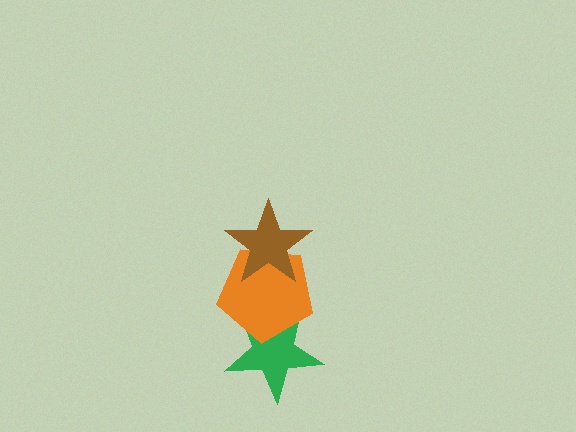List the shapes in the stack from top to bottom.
From top to bottom: the brown star, the orange pentagon, the green star.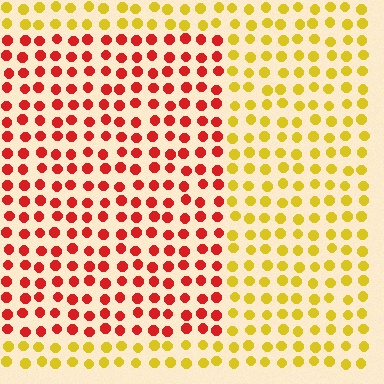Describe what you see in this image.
The image is filled with small yellow elements in a uniform arrangement. A rectangle-shaped region is visible where the elements are tinted to a slightly different hue, forming a subtle color boundary.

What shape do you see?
I see a rectangle.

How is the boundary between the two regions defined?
The boundary is defined purely by a slight shift in hue (about 55 degrees). Spacing, size, and orientation are identical on both sides.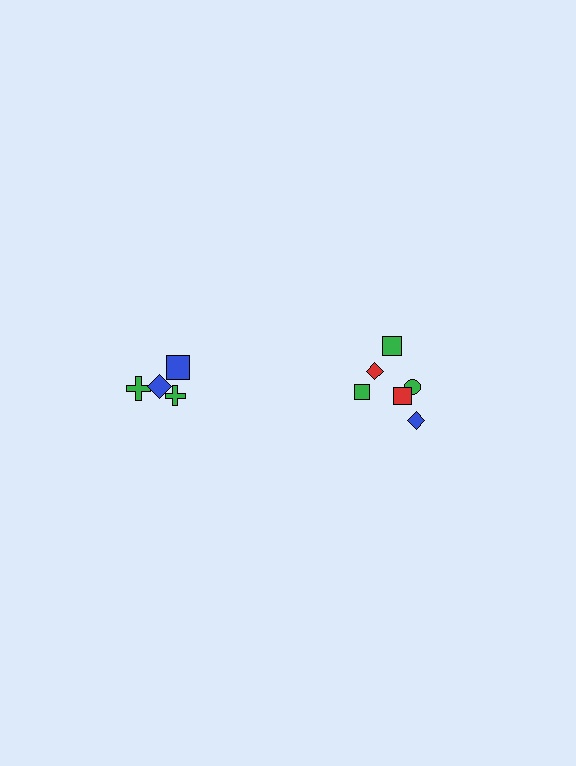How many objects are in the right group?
There are 6 objects.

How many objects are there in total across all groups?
There are 10 objects.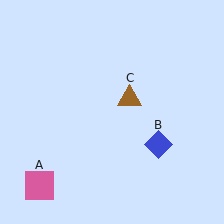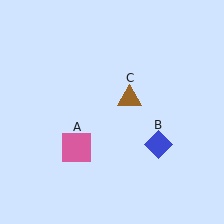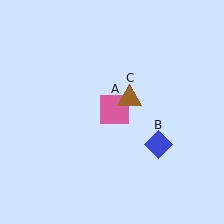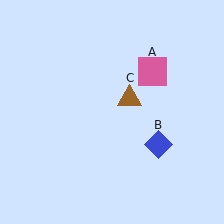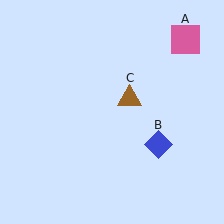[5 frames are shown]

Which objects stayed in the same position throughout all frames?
Blue diamond (object B) and brown triangle (object C) remained stationary.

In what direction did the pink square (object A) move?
The pink square (object A) moved up and to the right.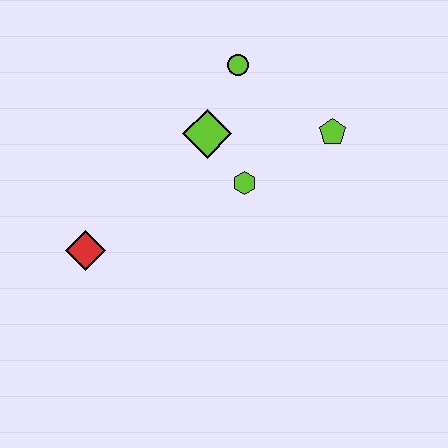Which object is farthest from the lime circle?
The red diamond is farthest from the lime circle.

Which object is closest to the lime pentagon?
The lime hexagon is closest to the lime pentagon.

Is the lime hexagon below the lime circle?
Yes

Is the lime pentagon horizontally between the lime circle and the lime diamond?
No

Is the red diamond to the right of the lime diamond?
No